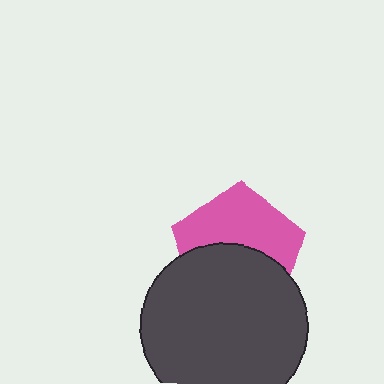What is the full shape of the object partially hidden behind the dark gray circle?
The partially hidden object is a pink pentagon.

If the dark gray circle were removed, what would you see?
You would see the complete pink pentagon.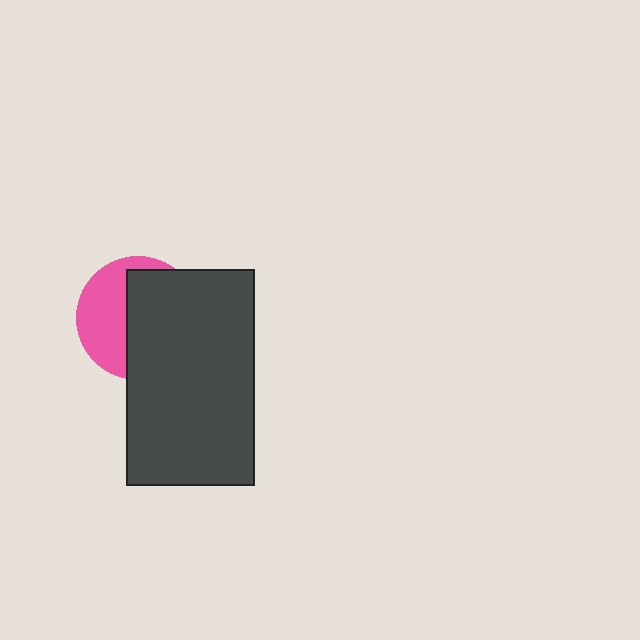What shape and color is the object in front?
The object in front is a dark gray rectangle.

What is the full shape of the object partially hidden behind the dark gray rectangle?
The partially hidden object is a pink circle.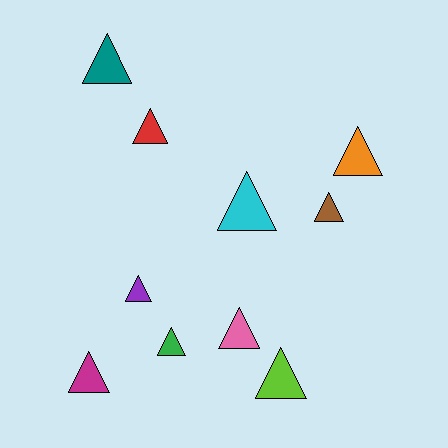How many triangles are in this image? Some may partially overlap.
There are 10 triangles.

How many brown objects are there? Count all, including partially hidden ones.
There is 1 brown object.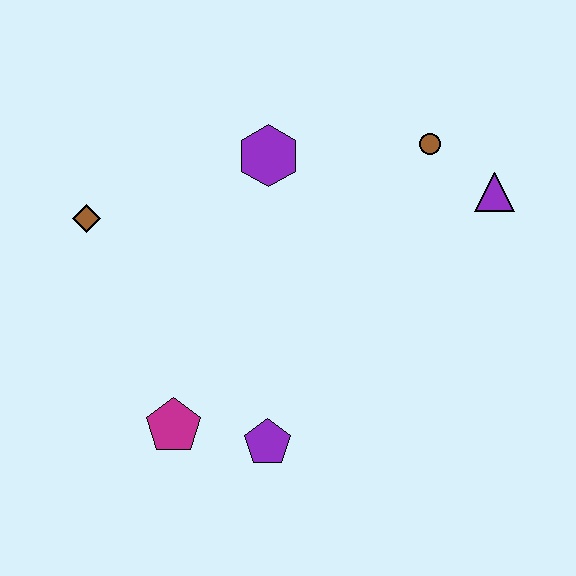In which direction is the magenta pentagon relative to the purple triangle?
The magenta pentagon is to the left of the purple triangle.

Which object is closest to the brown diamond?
The purple hexagon is closest to the brown diamond.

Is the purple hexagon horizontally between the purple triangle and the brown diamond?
Yes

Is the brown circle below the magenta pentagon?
No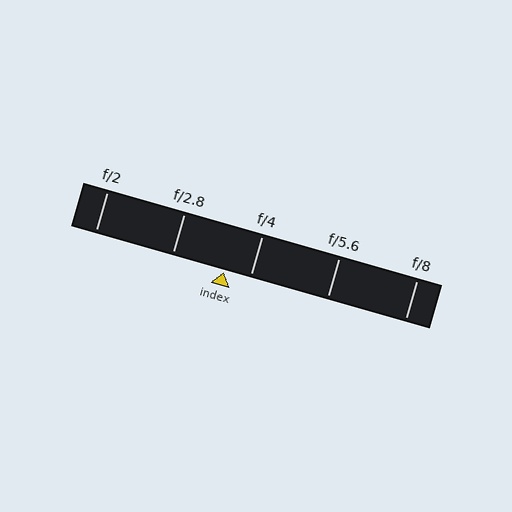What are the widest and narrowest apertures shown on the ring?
The widest aperture shown is f/2 and the narrowest is f/8.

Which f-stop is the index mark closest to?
The index mark is closest to f/4.